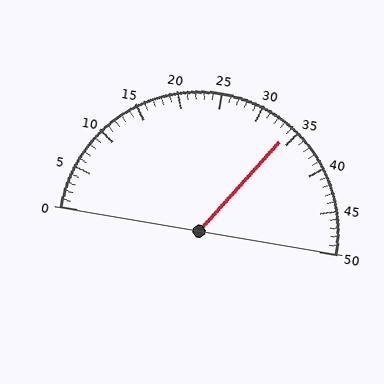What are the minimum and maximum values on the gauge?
The gauge ranges from 0 to 50.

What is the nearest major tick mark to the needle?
The nearest major tick mark is 35.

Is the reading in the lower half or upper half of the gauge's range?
The reading is in the upper half of the range (0 to 50).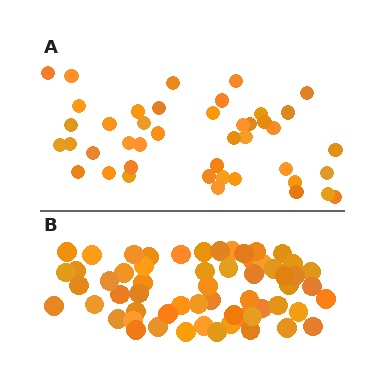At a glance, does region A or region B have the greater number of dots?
Region B (the bottom region) has more dots.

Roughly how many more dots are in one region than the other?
Region B has approximately 15 more dots than region A.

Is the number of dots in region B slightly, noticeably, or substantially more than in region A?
Region B has noticeably more, but not dramatically so. The ratio is roughly 1.4 to 1.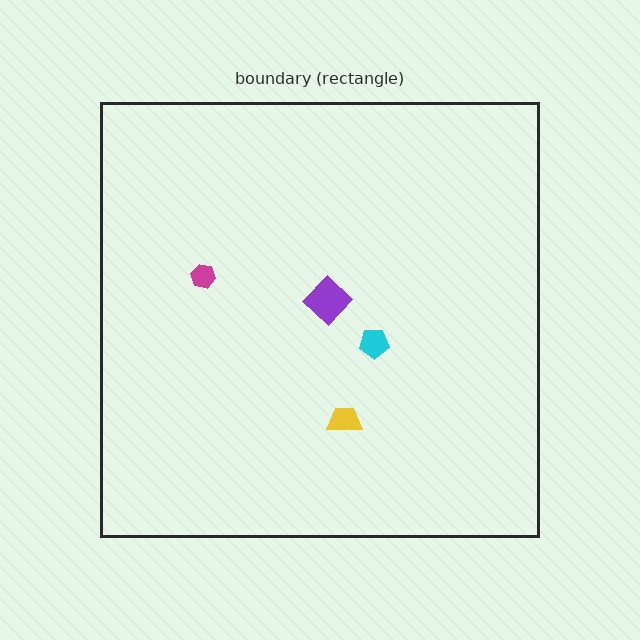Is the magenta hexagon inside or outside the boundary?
Inside.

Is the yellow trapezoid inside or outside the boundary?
Inside.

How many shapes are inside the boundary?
4 inside, 0 outside.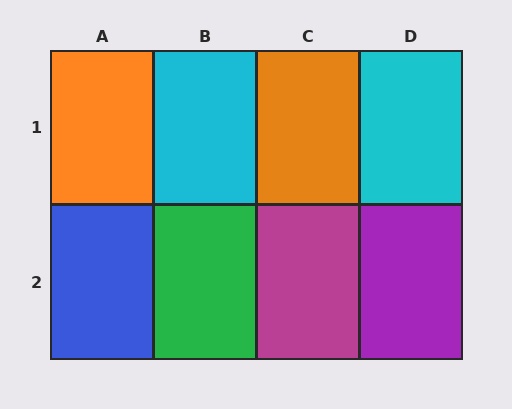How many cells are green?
1 cell is green.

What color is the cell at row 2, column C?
Magenta.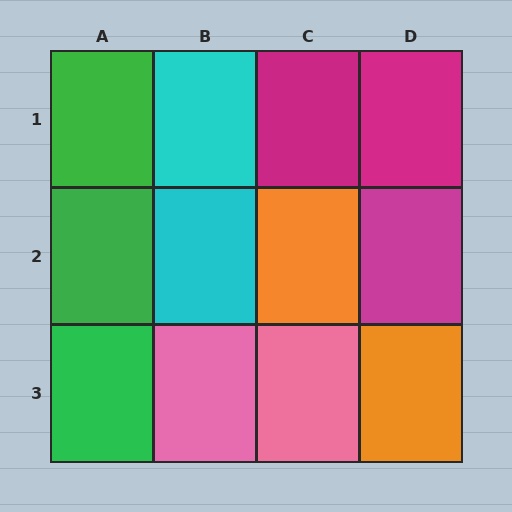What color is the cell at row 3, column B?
Pink.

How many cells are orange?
2 cells are orange.